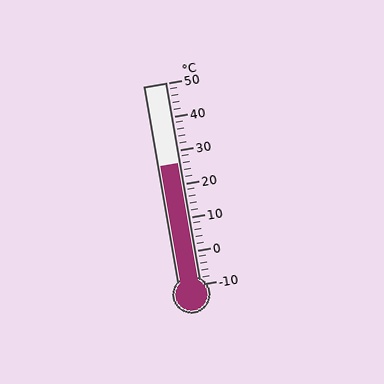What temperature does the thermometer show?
The thermometer shows approximately 26°C.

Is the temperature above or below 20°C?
The temperature is above 20°C.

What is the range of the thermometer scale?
The thermometer scale ranges from -10°C to 50°C.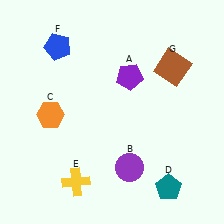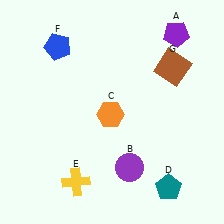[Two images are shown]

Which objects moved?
The objects that moved are: the purple pentagon (A), the orange hexagon (C).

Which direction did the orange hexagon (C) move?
The orange hexagon (C) moved right.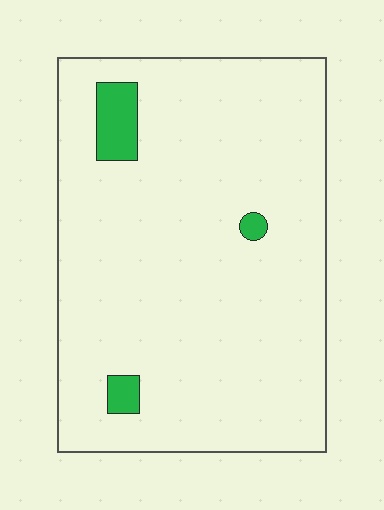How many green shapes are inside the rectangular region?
3.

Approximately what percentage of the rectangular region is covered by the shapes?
Approximately 5%.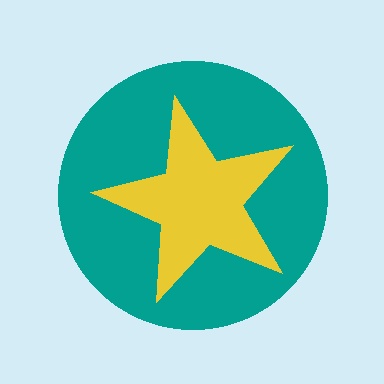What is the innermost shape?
The yellow star.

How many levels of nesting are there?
2.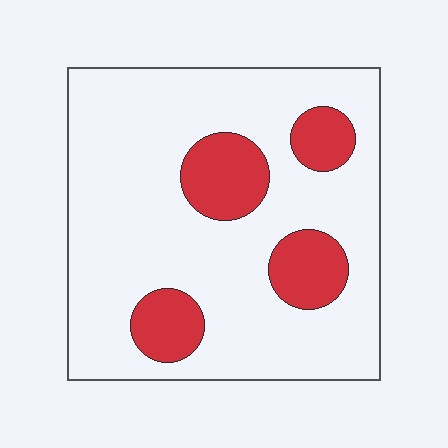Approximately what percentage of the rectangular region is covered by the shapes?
Approximately 20%.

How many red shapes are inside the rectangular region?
4.